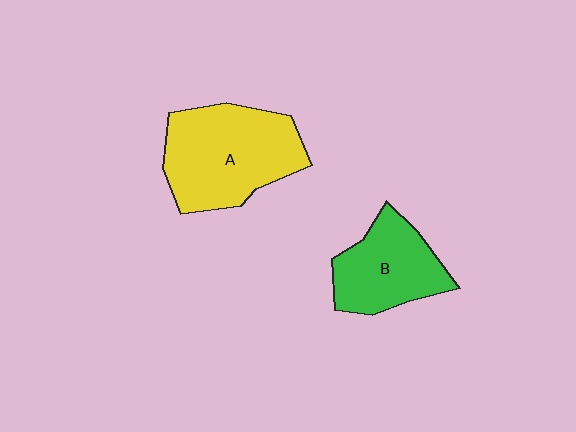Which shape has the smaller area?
Shape B (green).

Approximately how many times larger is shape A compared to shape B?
Approximately 1.4 times.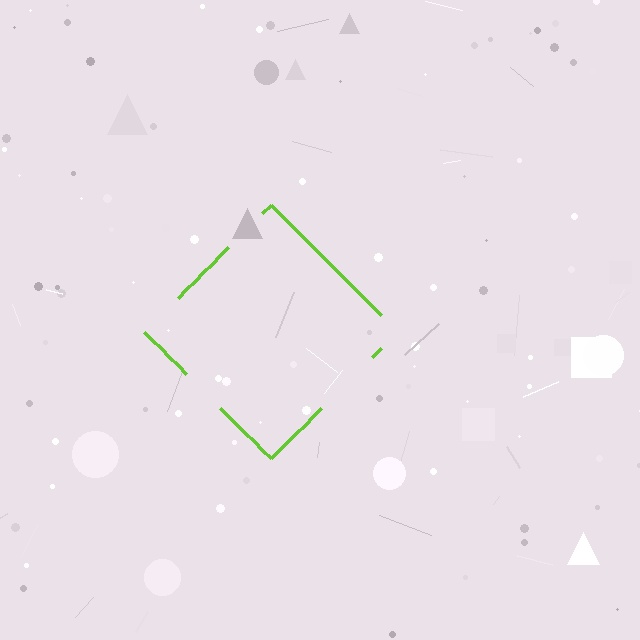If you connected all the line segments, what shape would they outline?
They would outline a diamond.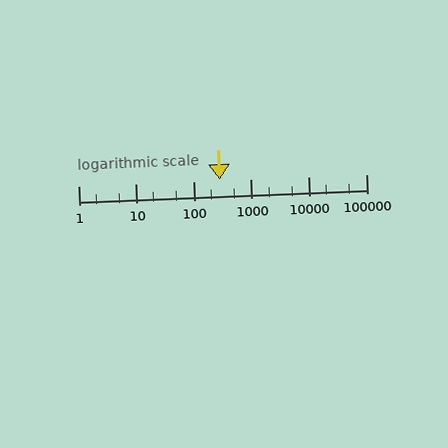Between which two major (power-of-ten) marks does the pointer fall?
The pointer is between 100 and 1000.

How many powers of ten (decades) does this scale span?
The scale spans 5 decades, from 1 to 100000.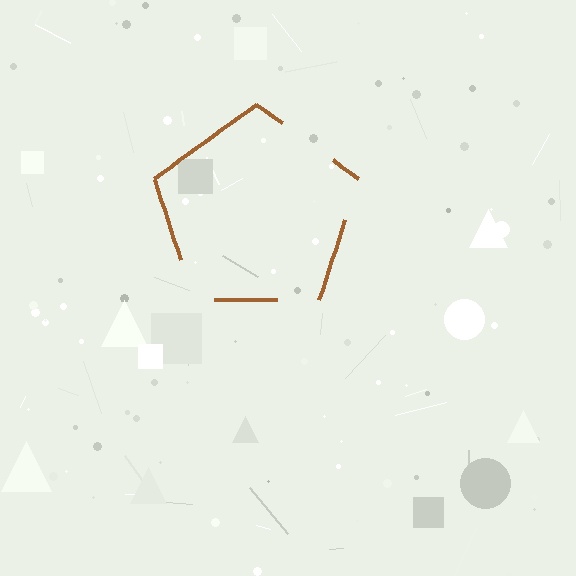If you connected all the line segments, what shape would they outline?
They would outline a pentagon.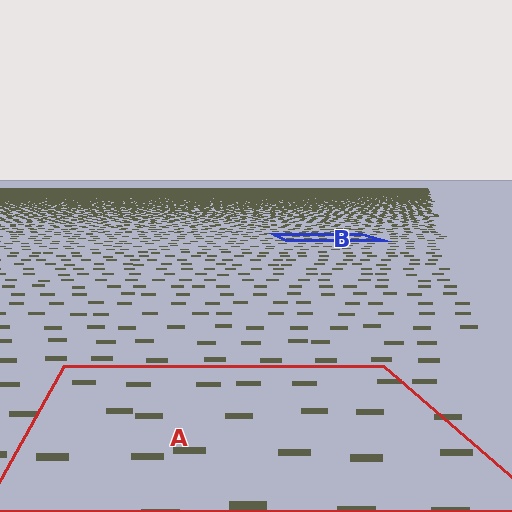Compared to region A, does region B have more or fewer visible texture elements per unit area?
Region B has more texture elements per unit area — they are packed more densely because it is farther away.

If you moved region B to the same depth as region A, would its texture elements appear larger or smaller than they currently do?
They would appear larger. At a closer depth, the same texture elements are projected at a bigger on-screen size.